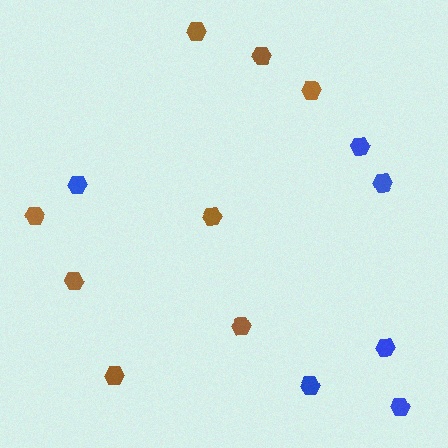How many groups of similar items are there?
There are 2 groups: one group of blue hexagons (6) and one group of brown hexagons (8).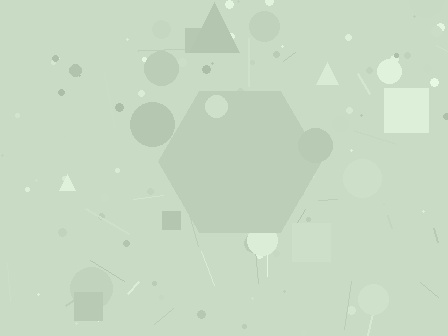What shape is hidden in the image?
A hexagon is hidden in the image.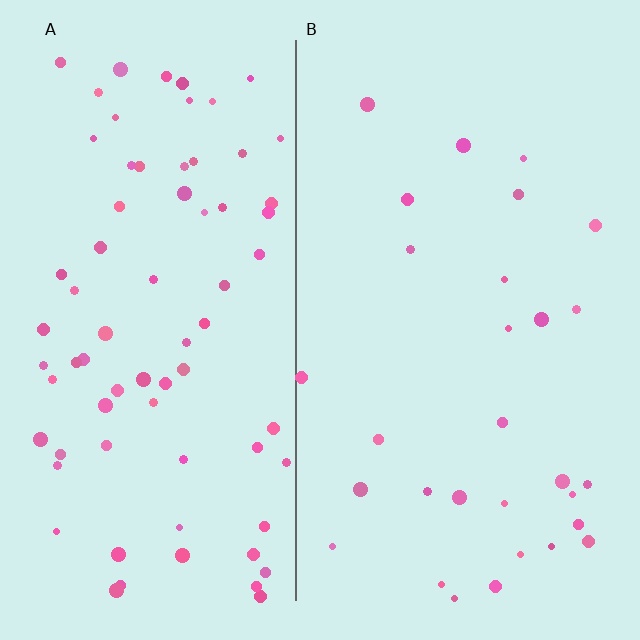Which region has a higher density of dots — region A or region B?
A (the left).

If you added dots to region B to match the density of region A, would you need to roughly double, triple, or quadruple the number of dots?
Approximately triple.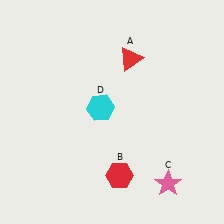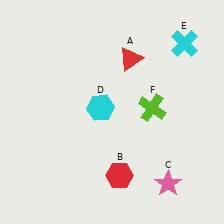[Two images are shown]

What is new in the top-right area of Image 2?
A cyan cross (E) was added in the top-right area of Image 2.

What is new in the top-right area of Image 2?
A lime cross (F) was added in the top-right area of Image 2.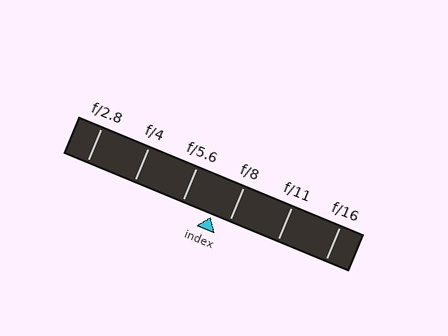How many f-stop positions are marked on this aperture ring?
There are 6 f-stop positions marked.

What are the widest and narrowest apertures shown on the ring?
The widest aperture shown is f/2.8 and the narrowest is f/16.